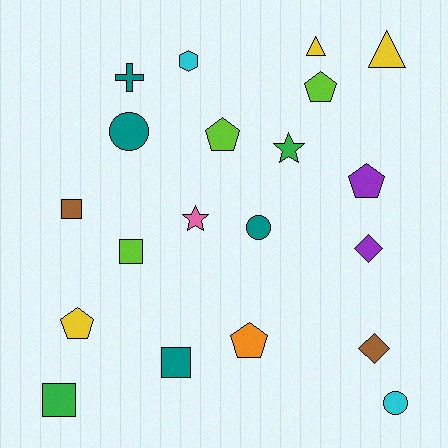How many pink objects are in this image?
There is 1 pink object.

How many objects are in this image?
There are 20 objects.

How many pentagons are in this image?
There are 5 pentagons.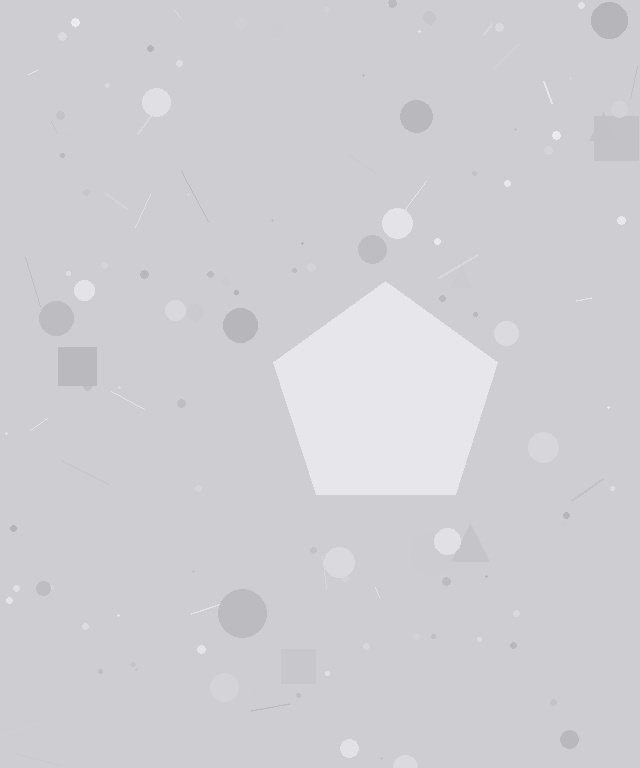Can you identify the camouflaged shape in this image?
The camouflaged shape is a pentagon.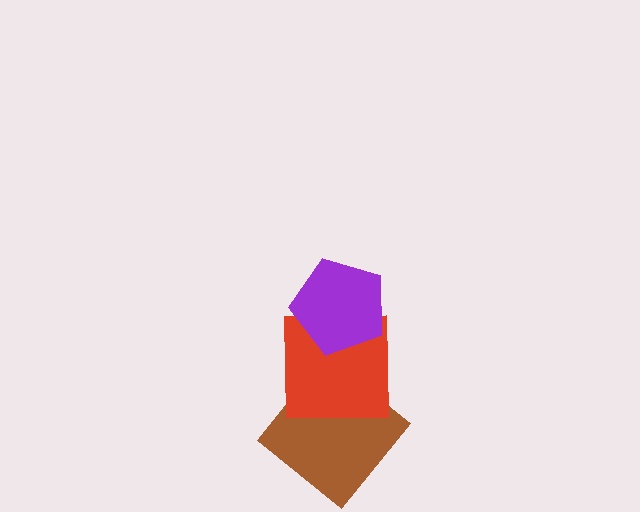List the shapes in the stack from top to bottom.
From top to bottom: the purple pentagon, the red square, the brown diamond.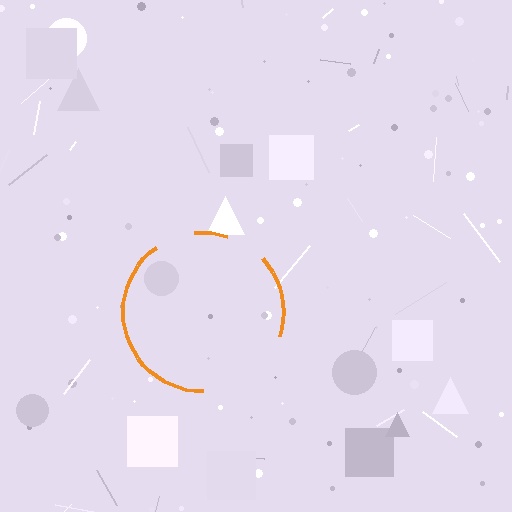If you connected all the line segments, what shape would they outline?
They would outline a circle.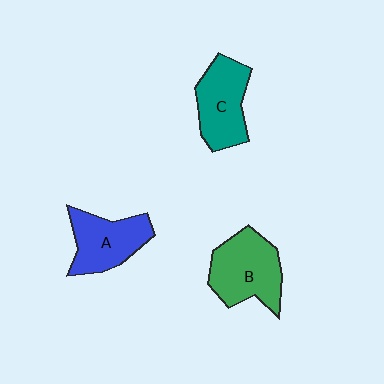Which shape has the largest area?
Shape B (green).